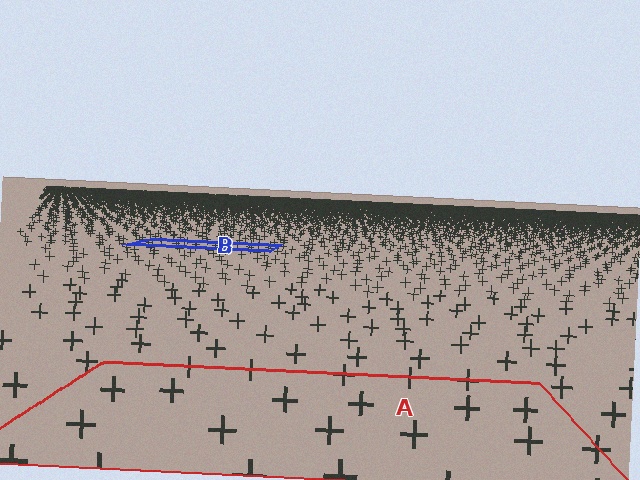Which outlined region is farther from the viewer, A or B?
Region B is farther from the viewer — the texture elements inside it appear smaller and more densely packed.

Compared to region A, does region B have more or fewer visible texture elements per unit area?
Region B has more texture elements per unit area — they are packed more densely because it is farther away.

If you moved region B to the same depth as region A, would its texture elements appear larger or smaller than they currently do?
They would appear larger. At a closer depth, the same texture elements are projected at a bigger on-screen size.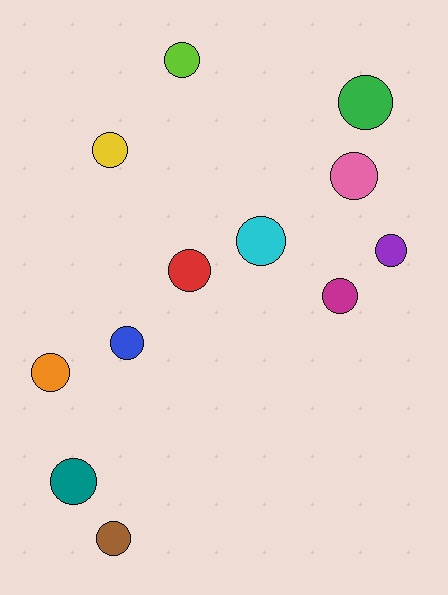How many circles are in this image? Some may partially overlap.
There are 12 circles.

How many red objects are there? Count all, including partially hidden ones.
There is 1 red object.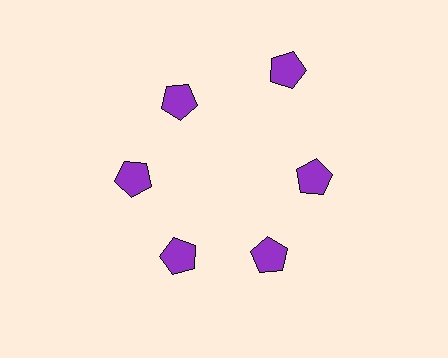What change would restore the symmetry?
The symmetry would be restored by moving it inward, back onto the ring so that all 6 pentagons sit at equal angles and equal distance from the center.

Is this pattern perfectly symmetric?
No. The 6 purple pentagons are arranged in a ring, but one element near the 1 o'clock position is pushed outward from the center, breaking the 6-fold rotational symmetry.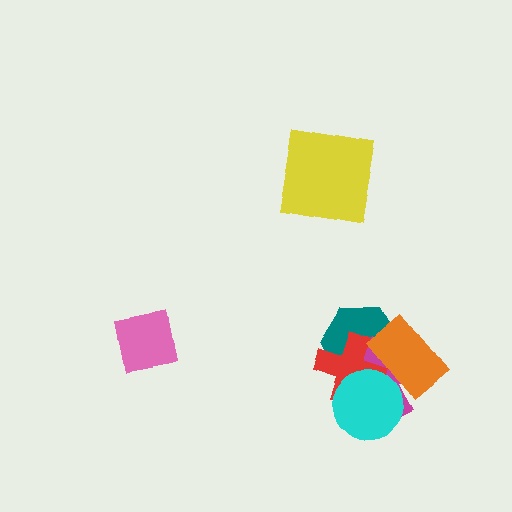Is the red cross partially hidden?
Yes, it is partially covered by another shape.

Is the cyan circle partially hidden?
Yes, it is partially covered by another shape.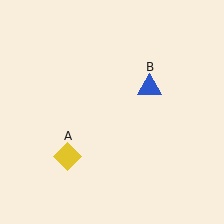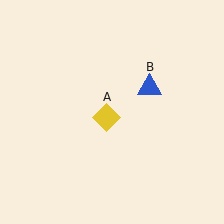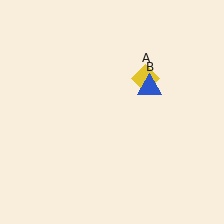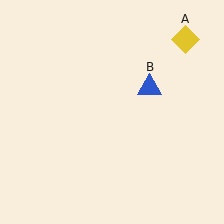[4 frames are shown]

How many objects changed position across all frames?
1 object changed position: yellow diamond (object A).